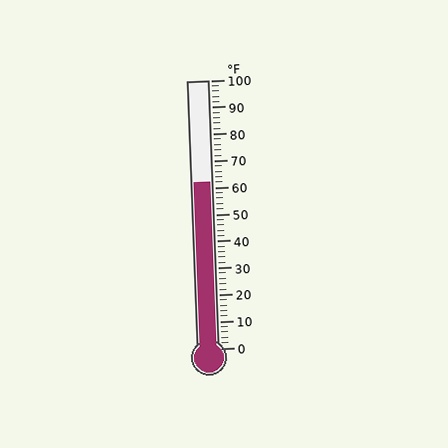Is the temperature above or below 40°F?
The temperature is above 40°F.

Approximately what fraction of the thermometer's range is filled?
The thermometer is filled to approximately 60% of its range.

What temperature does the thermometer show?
The thermometer shows approximately 62°F.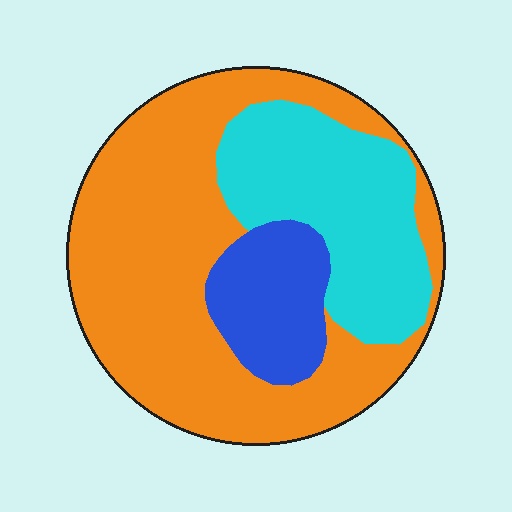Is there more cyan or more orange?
Orange.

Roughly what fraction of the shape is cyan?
Cyan covers 28% of the shape.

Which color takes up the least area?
Blue, at roughly 15%.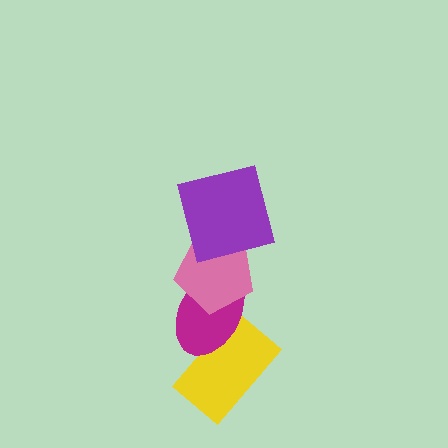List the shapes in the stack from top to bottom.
From top to bottom: the purple square, the pink pentagon, the magenta ellipse, the yellow rectangle.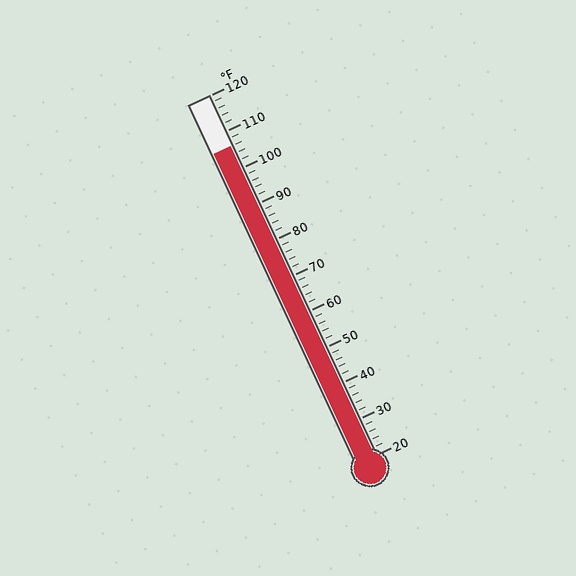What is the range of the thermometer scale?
The thermometer scale ranges from 20°F to 120°F.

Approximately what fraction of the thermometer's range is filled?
The thermometer is filled to approximately 85% of its range.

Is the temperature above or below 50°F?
The temperature is above 50°F.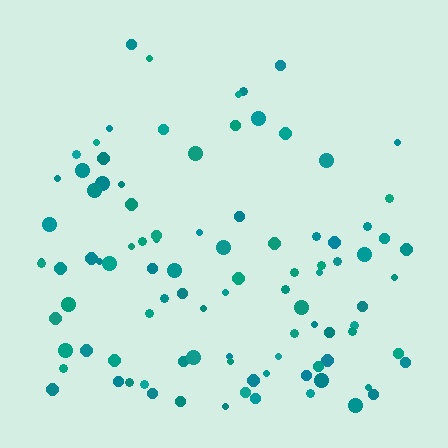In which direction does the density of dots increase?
From top to bottom, with the bottom side densest.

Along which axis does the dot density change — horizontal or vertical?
Vertical.